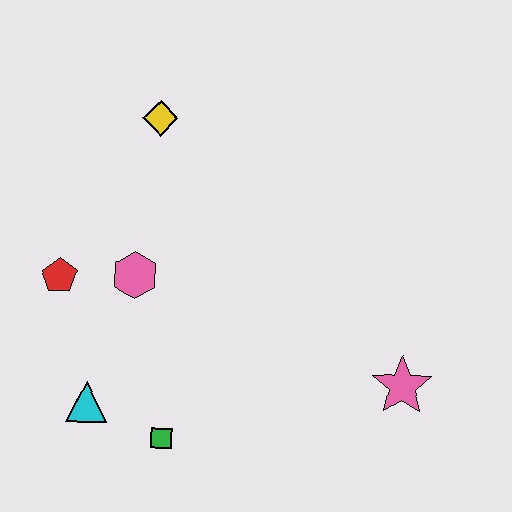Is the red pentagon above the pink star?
Yes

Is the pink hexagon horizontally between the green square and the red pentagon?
Yes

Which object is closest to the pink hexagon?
The red pentagon is closest to the pink hexagon.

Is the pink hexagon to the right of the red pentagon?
Yes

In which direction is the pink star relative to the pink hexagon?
The pink star is to the right of the pink hexagon.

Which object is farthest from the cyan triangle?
The pink star is farthest from the cyan triangle.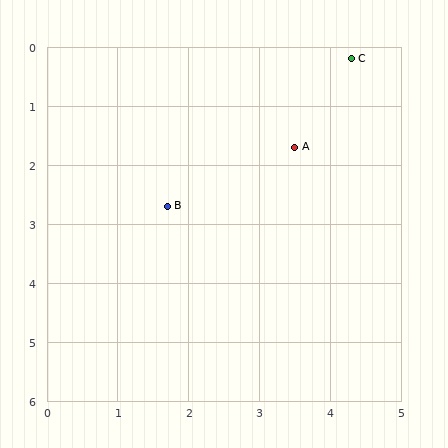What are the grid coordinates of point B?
Point B is at approximately (1.7, 2.7).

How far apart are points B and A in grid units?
Points B and A are about 2.1 grid units apart.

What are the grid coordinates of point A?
Point A is at approximately (3.5, 1.7).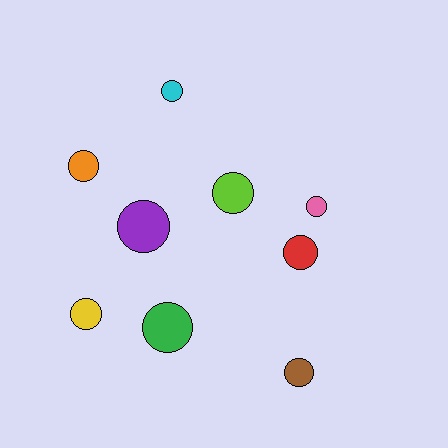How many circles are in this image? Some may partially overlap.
There are 9 circles.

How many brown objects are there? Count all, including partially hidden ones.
There is 1 brown object.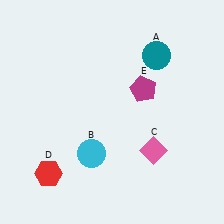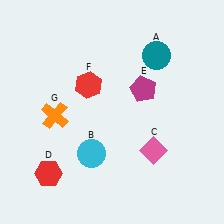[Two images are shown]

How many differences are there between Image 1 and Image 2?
There are 2 differences between the two images.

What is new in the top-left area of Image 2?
A red hexagon (F) was added in the top-left area of Image 2.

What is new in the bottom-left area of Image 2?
An orange cross (G) was added in the bottom-left area of Image 2.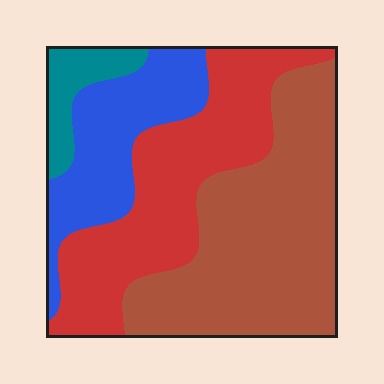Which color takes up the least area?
Teal, at roughly 5%.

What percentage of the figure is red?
Red takes up about one third (1/3) of the figure.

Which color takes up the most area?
Brown, at roughly 40%.